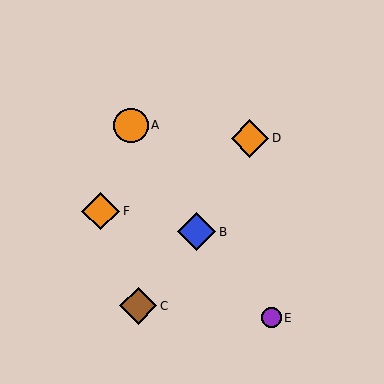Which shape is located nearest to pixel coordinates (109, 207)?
The orange diamond (labeled F) at (101, 211) is nearest to that location.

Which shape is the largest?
The blue diamond (labeled B) is the largest.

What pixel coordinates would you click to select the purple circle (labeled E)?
Click at (271, 318) to select the purple circle E.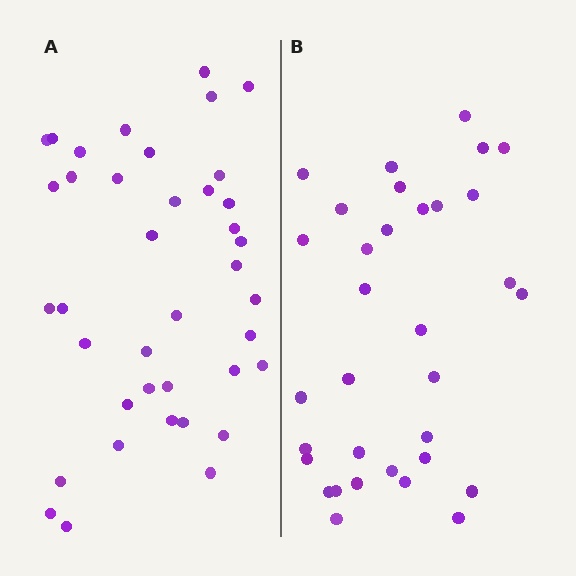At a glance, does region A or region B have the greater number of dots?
Region A (the left region) has more dots.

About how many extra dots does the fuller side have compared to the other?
Region A has about 6 more dots than region B.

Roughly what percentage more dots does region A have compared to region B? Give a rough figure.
About 20% more.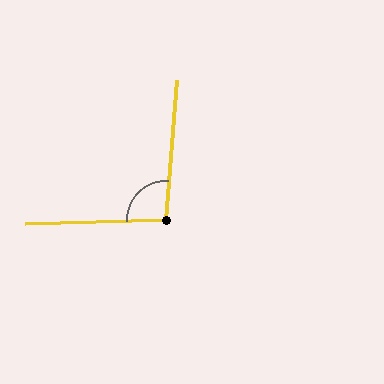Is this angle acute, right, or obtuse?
It is obtuse.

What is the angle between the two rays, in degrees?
Approximately 96 degrees.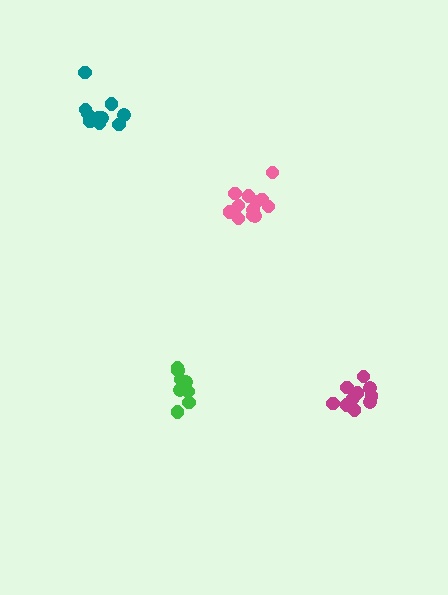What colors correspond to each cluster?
The clusters are colored: teal, pink, green, magenta.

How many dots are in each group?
Group 1: 11 dots, Group 2: 12 dots, Group 3: 8 dots, Group 4: 10 dots (41 total).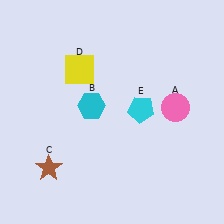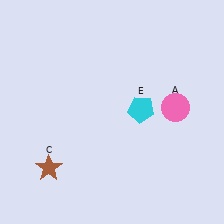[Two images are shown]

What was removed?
The cyan hexagon (B), the yellow square (D) were removed in Image 2.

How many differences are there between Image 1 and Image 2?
There are 2 differences between the two images.